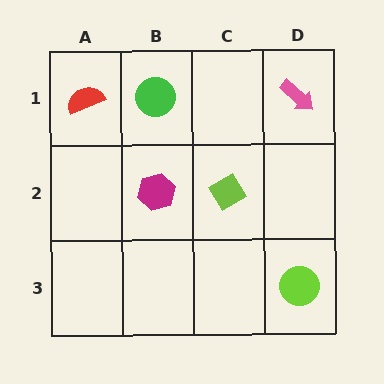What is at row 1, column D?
A pink arrow.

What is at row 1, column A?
A red semicircle.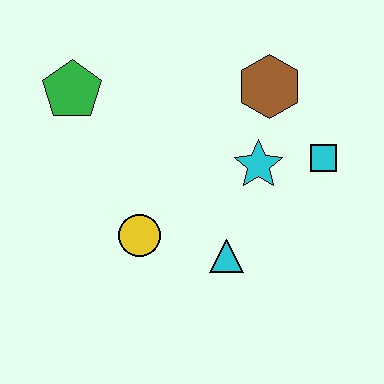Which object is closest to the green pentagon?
The yellow circle is closest to the green pentagon.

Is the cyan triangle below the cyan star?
Yes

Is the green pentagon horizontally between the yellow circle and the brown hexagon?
No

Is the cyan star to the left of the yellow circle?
No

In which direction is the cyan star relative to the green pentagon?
The cyan star is to the right of the green pentagon.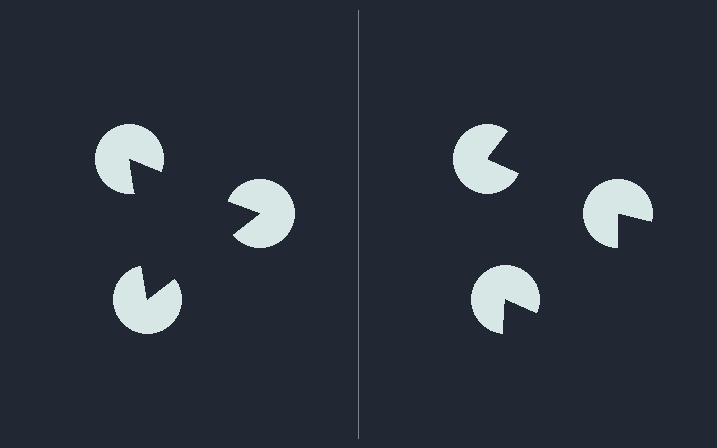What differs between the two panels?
The pac-man discs are positioned identically on both sides; only the wedge orientations differ. On the left they align to a triangle; on the right they are misaligned.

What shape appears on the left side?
An illusory triangle.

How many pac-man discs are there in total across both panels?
6 — 3 on each side.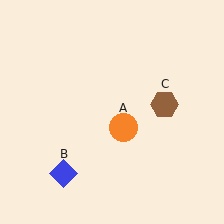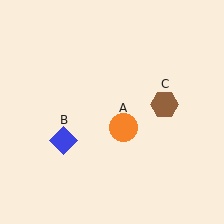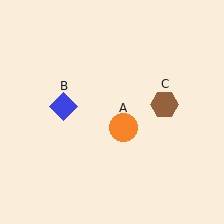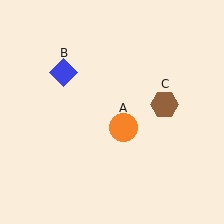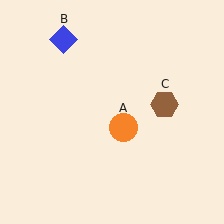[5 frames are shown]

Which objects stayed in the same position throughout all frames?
Orange circle (object A) and brown hexagon (object C) remained stationary.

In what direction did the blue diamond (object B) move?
The blue diamond (object B) moved up.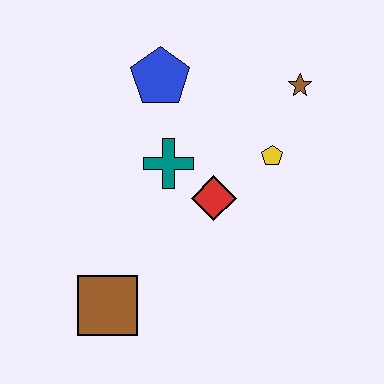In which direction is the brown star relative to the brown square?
The brown star is above the brown square.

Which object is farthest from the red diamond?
The brown square is farthest from the red diamond.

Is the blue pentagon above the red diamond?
Yes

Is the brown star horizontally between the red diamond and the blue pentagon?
No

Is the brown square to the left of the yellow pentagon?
Yes